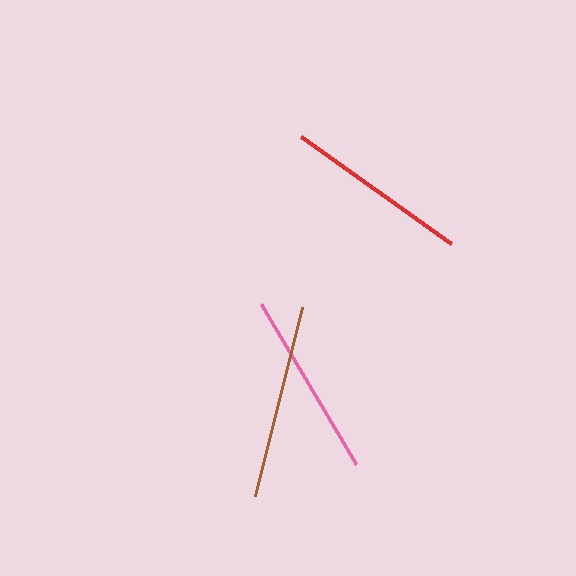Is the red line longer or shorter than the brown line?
The brown line is longer than the red line.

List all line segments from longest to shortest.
From longest to shortest: brown, pink, red.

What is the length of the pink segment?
The pink segment is approximately 186 pixels long.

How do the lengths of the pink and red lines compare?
The pink and red lines are approximately the same length.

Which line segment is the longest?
The brown line is the longest at approximately 195 pixels.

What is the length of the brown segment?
The brown segment is approximately 195 pixels long.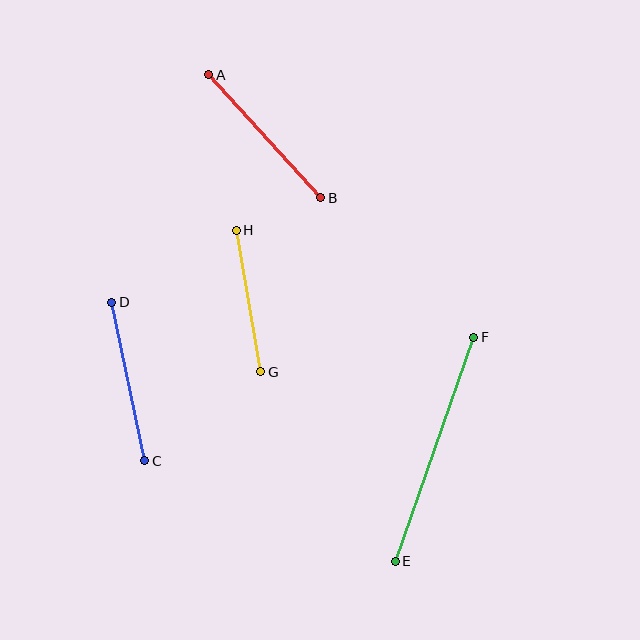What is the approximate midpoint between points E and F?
The midpoint is at approximately (435, 449) pixels.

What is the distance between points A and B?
The distance is approximately 166 pixels.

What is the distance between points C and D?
The distance is approximately 162 pixels.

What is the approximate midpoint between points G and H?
The midpoint is at approximately (248, 301) pixels.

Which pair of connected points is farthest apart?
Points E and F are farthest apart.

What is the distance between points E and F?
The distance is approximately 237 pixels.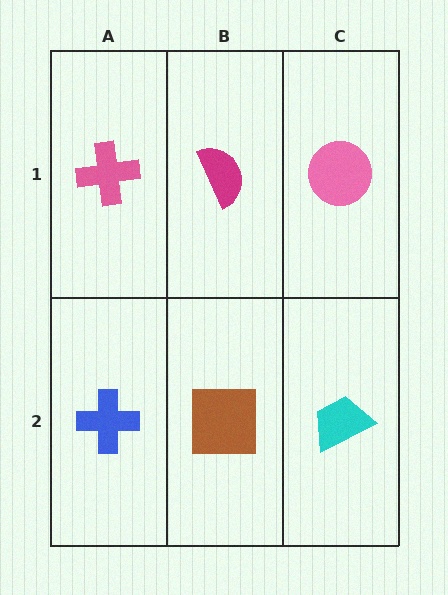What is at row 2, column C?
A cyan trapezoid.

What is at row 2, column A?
A blue cross.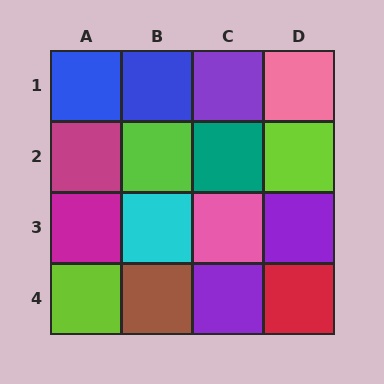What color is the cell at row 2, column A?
Magenta.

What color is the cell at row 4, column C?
Purple.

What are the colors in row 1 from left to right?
Blue, blue, purple, pink.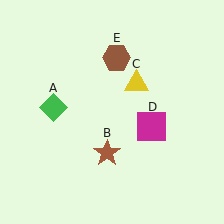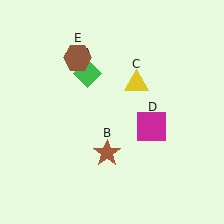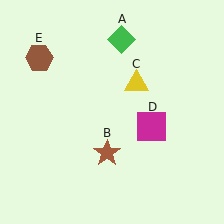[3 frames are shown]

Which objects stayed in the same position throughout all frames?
Brown star (object B) and yellow triangle (object C) and magenta square (object D) remained stationary.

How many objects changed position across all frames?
2 objects changed position: green diamond (object A), brown hexagon (object E).